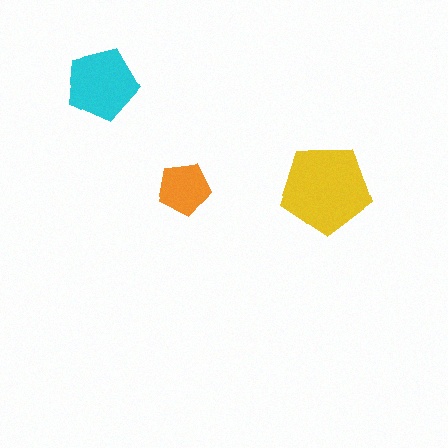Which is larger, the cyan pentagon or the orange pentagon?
The cyan one.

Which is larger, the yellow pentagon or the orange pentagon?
The yellow one.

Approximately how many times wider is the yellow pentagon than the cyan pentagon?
About 1.5 times wider.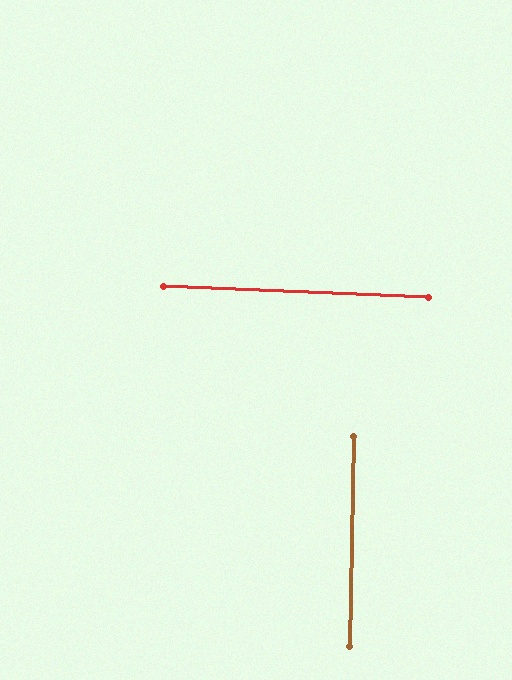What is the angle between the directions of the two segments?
Approximately 89 degrees.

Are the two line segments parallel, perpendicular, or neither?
Perpendicular — they meet at approximately 89°.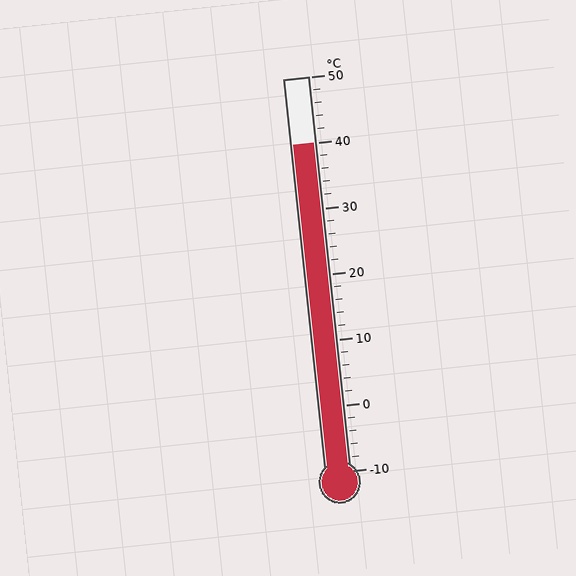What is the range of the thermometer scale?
The thermometer scale ranges from -10°C to 50°C.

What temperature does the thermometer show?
The thermometer shows approximately 40°C.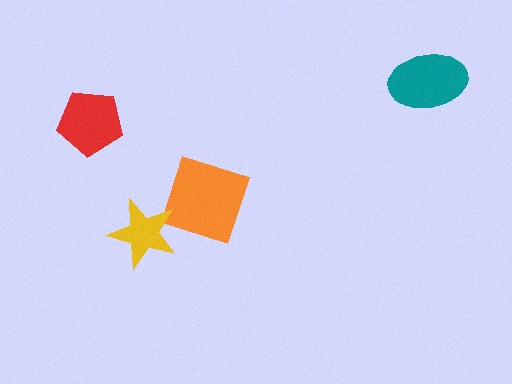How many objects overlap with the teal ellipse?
0 objects overlap with the teal ellipse.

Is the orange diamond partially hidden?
Yes, it is partially covered by another shape.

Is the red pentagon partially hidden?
No, no other shape covers it.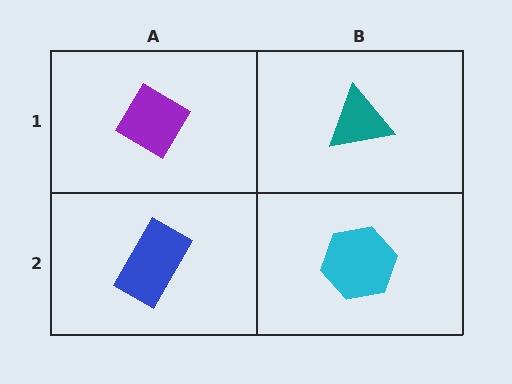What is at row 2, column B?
A cyan hexagon.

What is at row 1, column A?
A purple diamond.